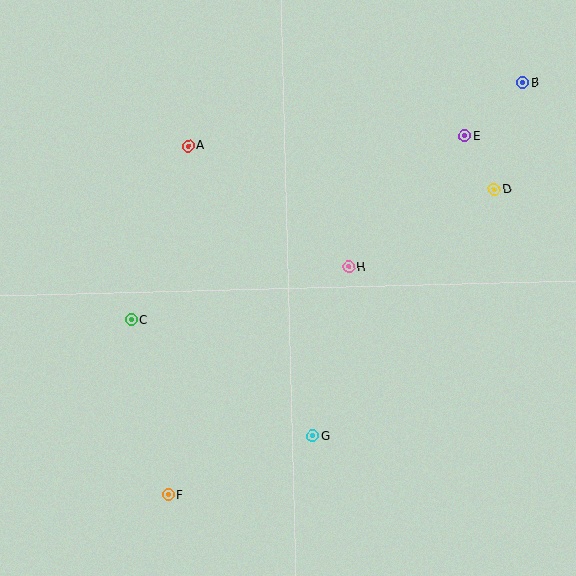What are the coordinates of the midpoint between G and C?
The midpoint between G and C is at (222, 378).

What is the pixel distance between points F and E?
The distance between F and E is 465 pixels.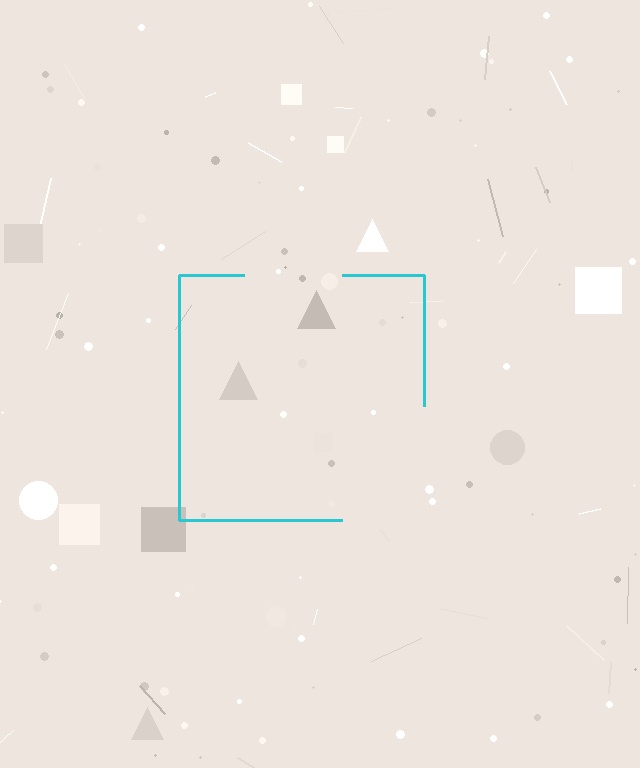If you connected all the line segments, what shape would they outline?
They would outline a square.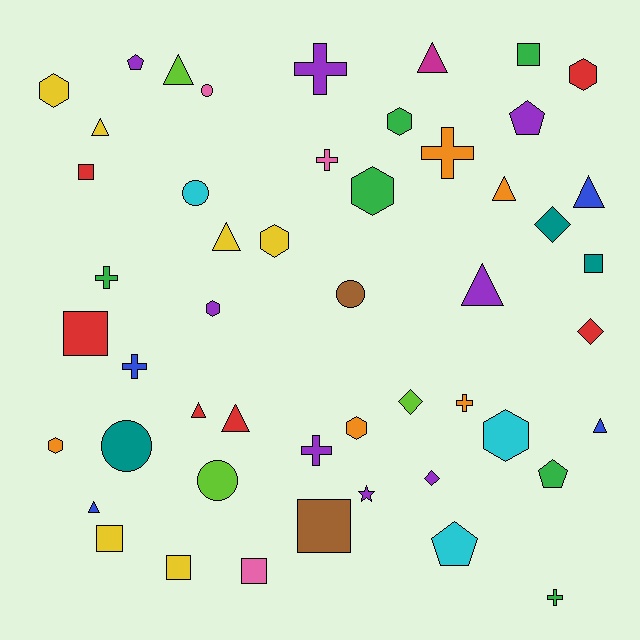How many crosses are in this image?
There are 8 crosses.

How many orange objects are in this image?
There are 5 orange objects.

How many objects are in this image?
There are 50 objects.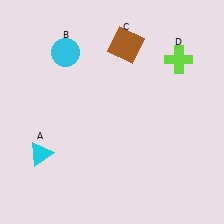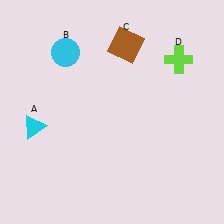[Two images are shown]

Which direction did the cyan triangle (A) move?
The cyan triangle (A) moved up.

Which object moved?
The cyan triangle (A) moved up.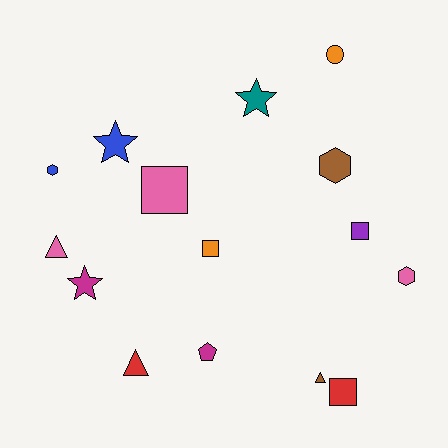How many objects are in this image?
There are 15 objects.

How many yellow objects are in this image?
There are no yellow objects.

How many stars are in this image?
There are 3 stars.